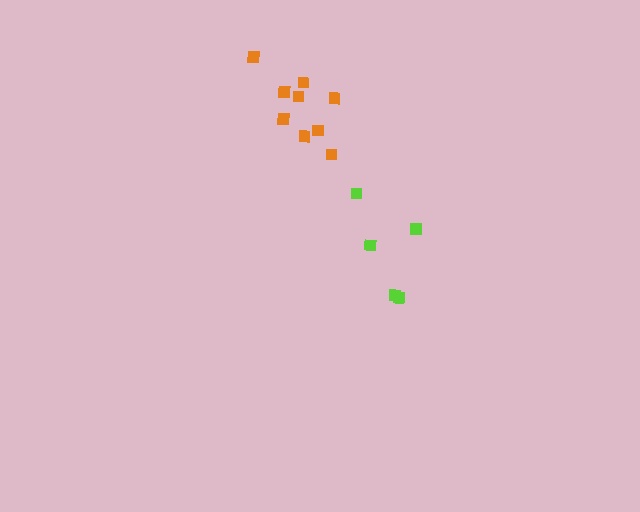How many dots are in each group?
Group 1: 9 dots, Group 2: 5 dots (14 total).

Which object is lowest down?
The lime cluster is bottommost.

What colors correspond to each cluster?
The clusters are colored: orange, lime.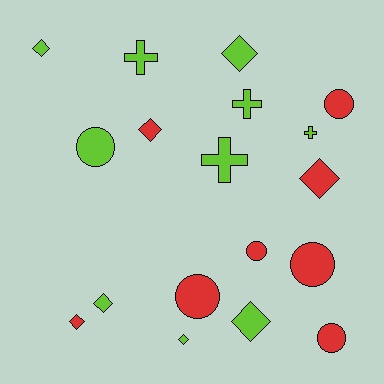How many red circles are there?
There are 5 red circles.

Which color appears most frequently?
Lime, with 10 objects.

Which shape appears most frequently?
Diamond, with 8 objects.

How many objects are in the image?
There are 18 objects.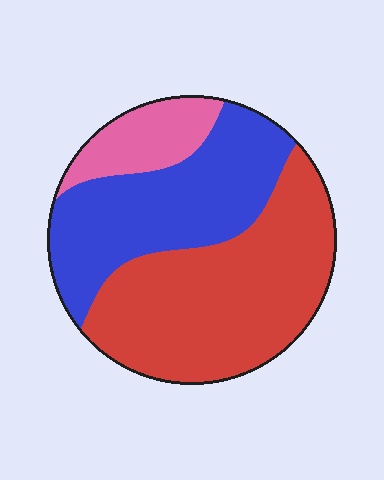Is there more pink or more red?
Red.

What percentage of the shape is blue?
Blue covers around 35% of the shape.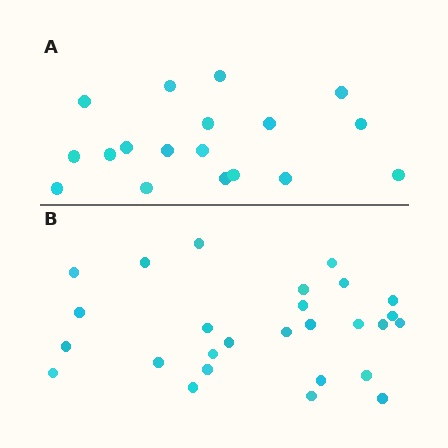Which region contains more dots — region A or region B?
Region B (the bottom region) has more dots.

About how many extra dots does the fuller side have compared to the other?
Region B has roughly 8 or so more dots than region A.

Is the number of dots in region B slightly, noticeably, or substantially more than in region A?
Region B has substantially more. The ratio is roughly 1.5 to 1.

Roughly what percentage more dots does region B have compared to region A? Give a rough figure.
About 50% more.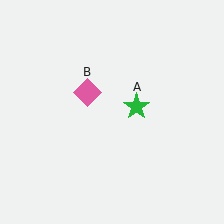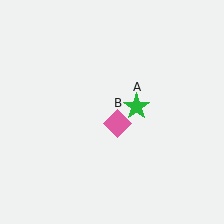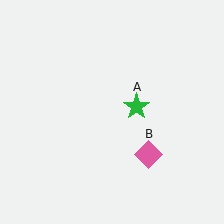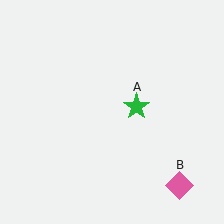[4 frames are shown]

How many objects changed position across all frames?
1 object changed position: pink diamond (object B).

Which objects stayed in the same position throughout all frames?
Green star (object A) remained stationary.